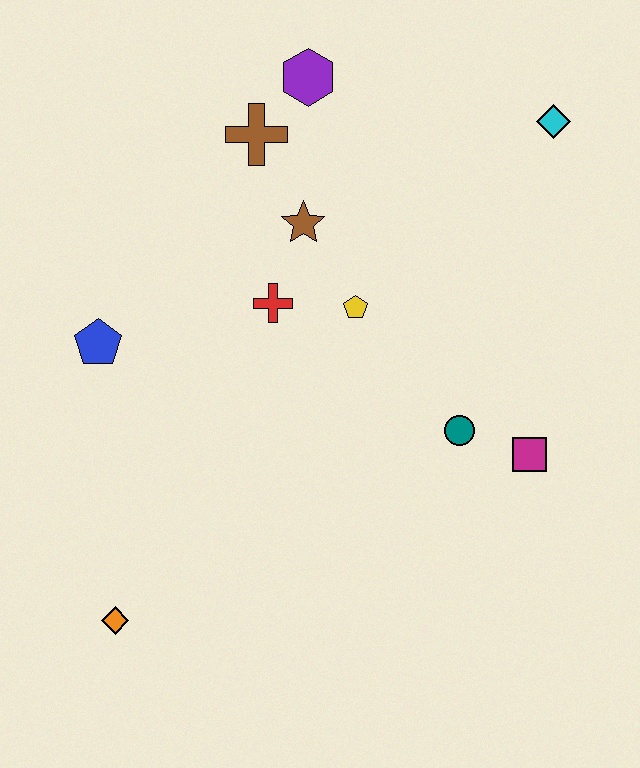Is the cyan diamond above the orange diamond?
Yes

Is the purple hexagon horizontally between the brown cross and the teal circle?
Yes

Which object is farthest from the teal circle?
The orange diamond is farthest from the teal circle.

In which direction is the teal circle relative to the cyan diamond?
The teal circle is below the cyan diamond.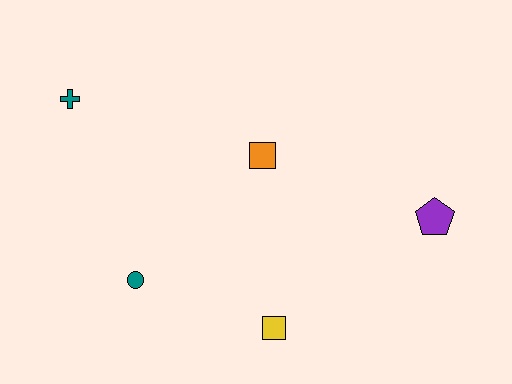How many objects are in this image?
There are 5 objects.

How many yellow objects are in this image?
There is 1 yellow object.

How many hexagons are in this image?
There are no hexagons.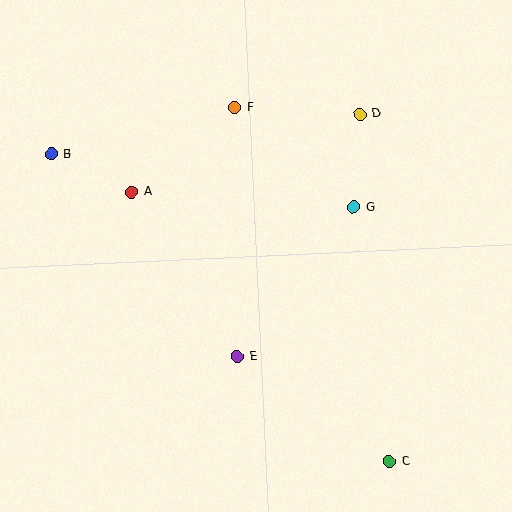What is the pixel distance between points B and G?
The distance between B and G is 307 pixels.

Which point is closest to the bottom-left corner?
Point E is closest to the bottom-left corner.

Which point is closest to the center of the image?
Point E at (237, 357) is closest to the center.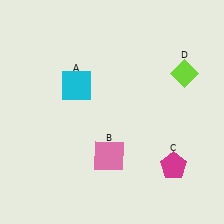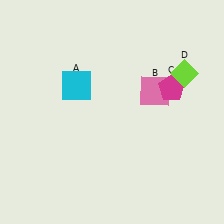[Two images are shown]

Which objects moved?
The objects that moved are: the pink square (B), the magenta pentagon (C).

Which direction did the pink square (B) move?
The pink square (B) moved up.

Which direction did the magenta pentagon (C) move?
The magenta pentagon (C) moved up.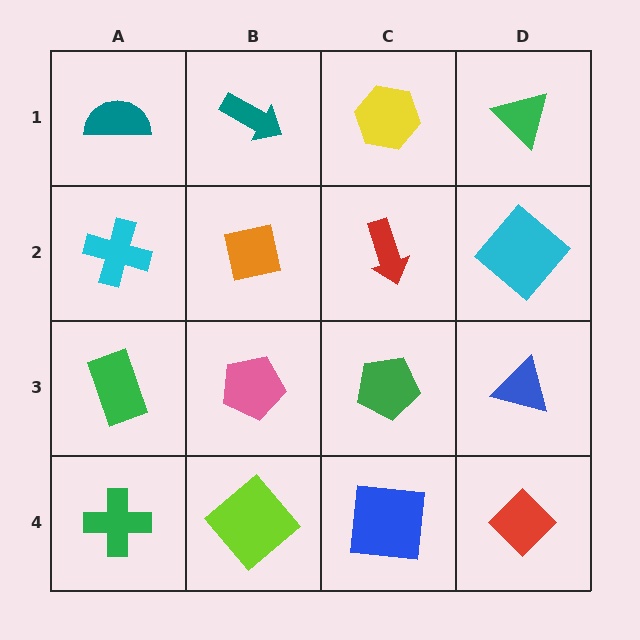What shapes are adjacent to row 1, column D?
A cyan diamond (row 2, column D), a yellow hexagon (row 1, column C).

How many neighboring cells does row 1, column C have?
3.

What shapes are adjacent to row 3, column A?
A cyan cross (row 2, column A), a green cross (row 4, column A), a pink pentagon (row 3, column B).